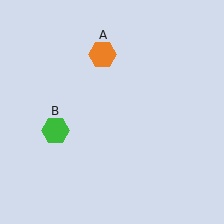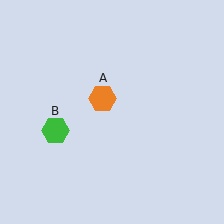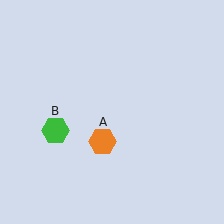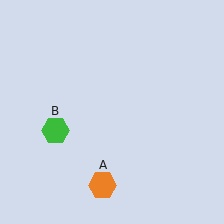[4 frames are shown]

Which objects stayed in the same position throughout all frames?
Green hexagon (object B) remained stationary.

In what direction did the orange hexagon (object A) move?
The orange hexagon (object A) moved down.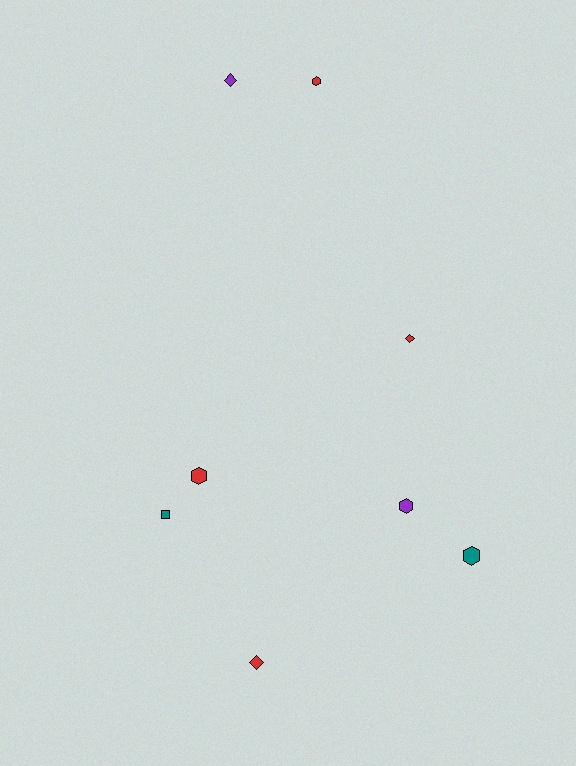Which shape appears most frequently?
Hexagon, with 4 objects.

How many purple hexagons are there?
There is 1 purple hexagon.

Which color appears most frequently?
Red, with 4 objects.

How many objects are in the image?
There are 8 objects.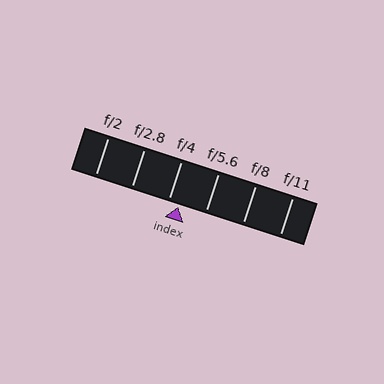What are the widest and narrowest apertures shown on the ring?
The widest aperture shown is f/2 and the narrowest is f/11.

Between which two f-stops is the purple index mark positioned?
The index mark is between f/4 and f/5.6.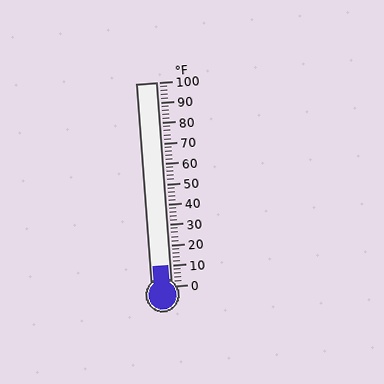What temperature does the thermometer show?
The thermometer shows approximately 10°F.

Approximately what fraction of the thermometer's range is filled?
The thermometer is filled to approximately 10% of its range.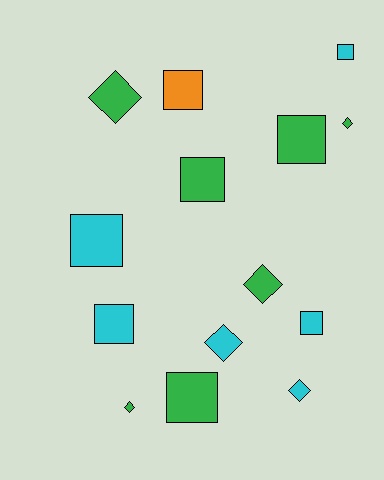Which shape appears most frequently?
Square, with 8 objects.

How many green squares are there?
There are 3 green squares.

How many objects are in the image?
There are 14 objects.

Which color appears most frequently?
Green, with 7 objects.